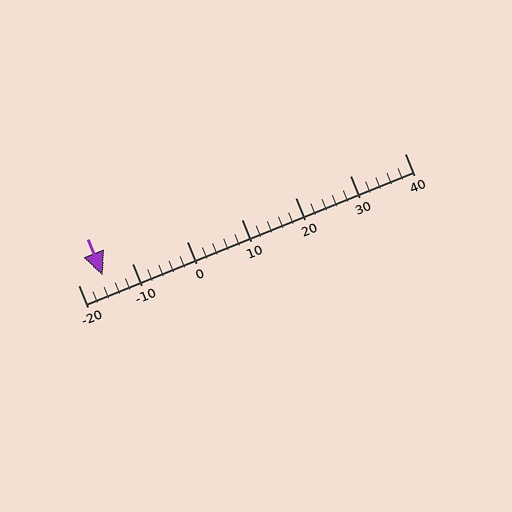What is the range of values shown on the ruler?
The ruler shows values from -20 to 40.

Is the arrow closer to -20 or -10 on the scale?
The arrow is closer to -20.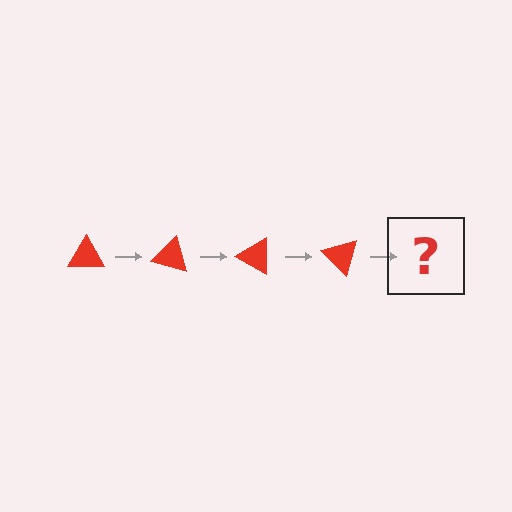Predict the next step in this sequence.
The next step is a red triangle rotated 60 degrees.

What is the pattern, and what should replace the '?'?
The pattern is that the triangle rotates 15 degrees each step. The '?' should be a red triangle rotated 60 degrees.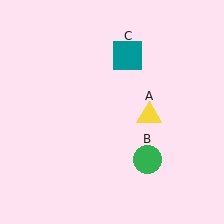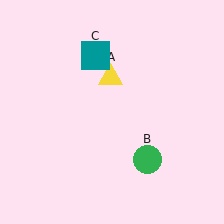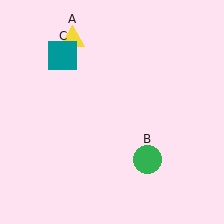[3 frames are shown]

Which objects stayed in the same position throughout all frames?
Green circle (object B) remained stationary.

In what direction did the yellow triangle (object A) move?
The yellow triangle (object A) moved up and to the left.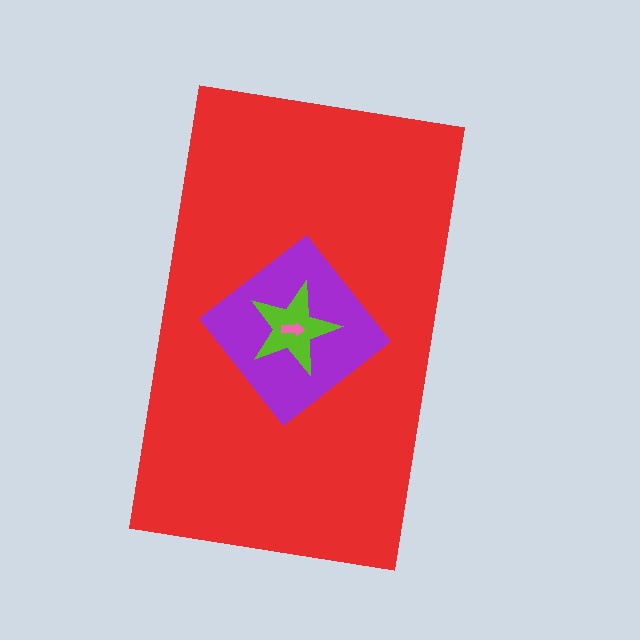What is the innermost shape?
The pink arrow.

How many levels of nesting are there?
4.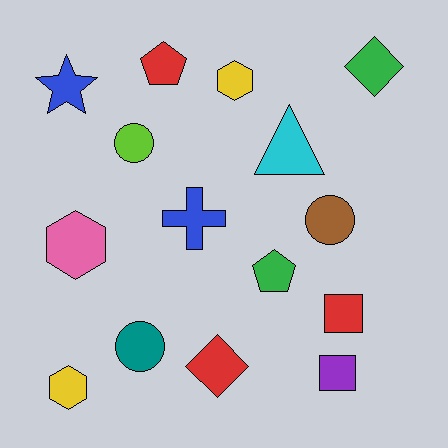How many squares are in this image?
There are 2 squares.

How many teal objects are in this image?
There is 1 teal object.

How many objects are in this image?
There are 15 objects.